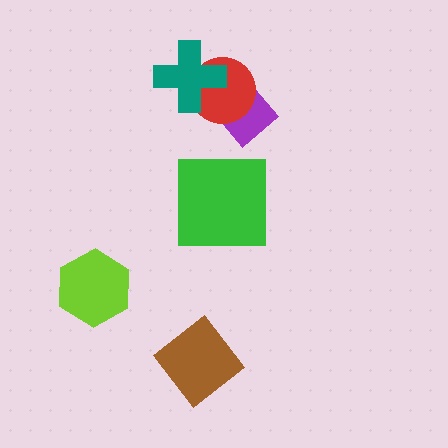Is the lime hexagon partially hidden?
No, no other shape covers it.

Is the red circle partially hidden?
Yes, it is partially covered by another shape.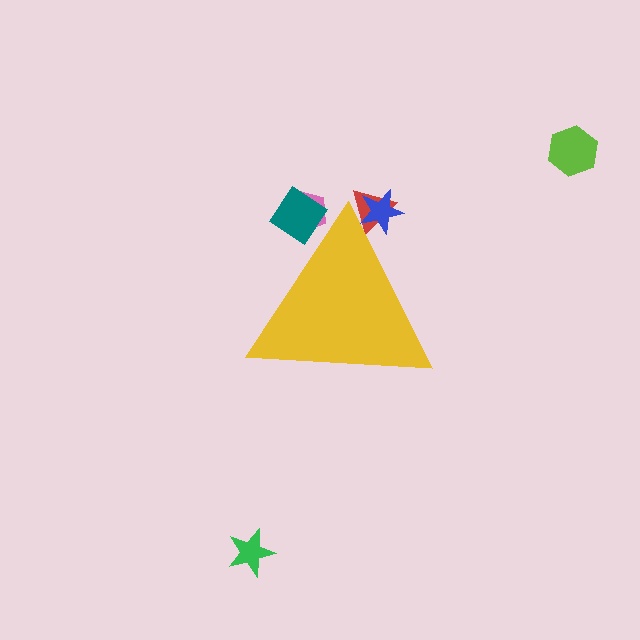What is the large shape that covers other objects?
A yellow triangle.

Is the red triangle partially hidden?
Yes, the red triangle is partially hidden behind the yellow triangle.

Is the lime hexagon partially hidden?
No, the lime hexagon is fully visible.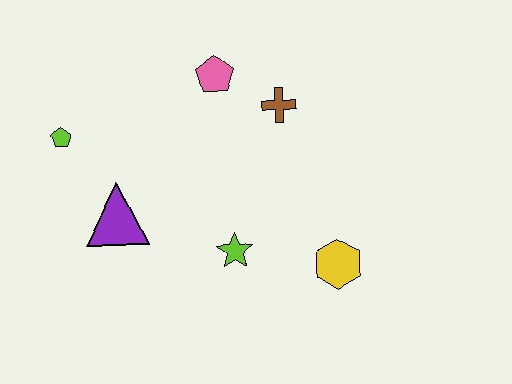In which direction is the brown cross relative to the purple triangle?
The brown cross is to the right of the purple triangle.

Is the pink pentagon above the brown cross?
Yes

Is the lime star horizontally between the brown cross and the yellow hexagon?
No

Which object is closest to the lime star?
The yellow hexagon is closest to the lime star.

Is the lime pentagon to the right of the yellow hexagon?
No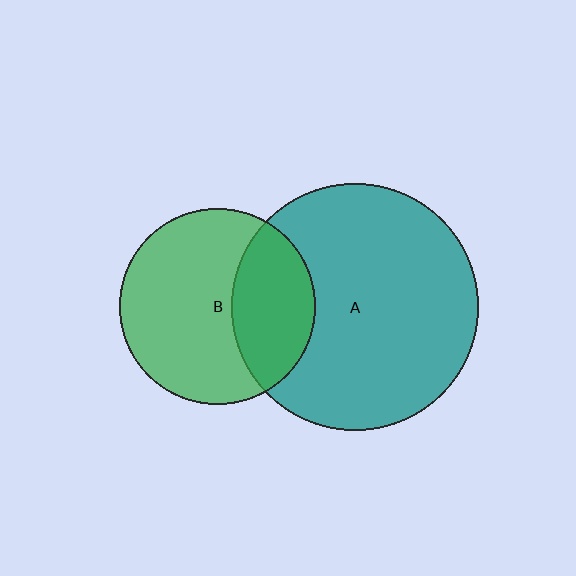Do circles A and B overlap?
Yes.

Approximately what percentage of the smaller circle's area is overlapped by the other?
Approximately 35%.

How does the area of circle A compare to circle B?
Approximately 1.6 times.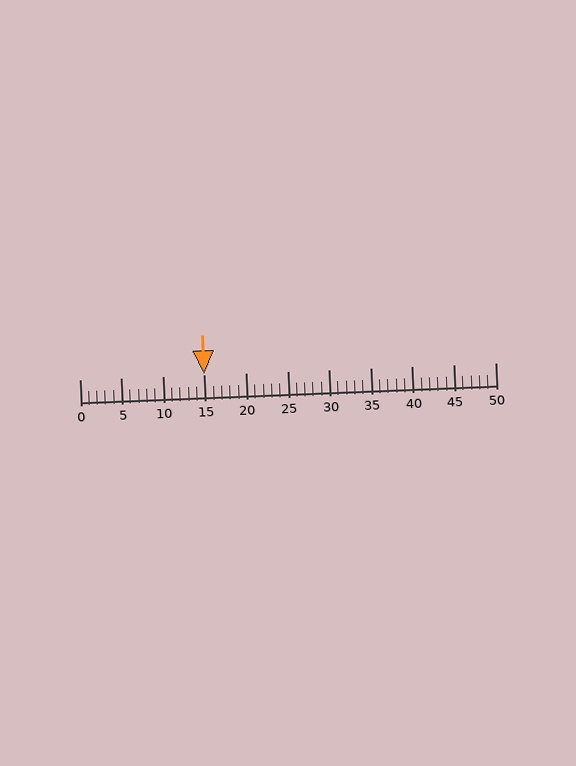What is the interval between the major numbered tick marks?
The major tick marks are spaced 5 units apart.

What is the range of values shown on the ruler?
The ruler shows values from 0 to 50.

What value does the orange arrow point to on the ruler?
The orange arrow points to approximately 15.